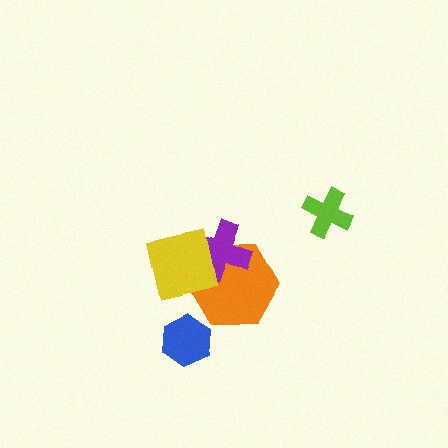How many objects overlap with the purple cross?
2 objects overlap with the purple cross.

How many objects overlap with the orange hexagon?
2 objects overlap with the orange hexagon.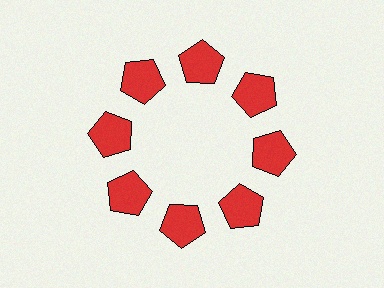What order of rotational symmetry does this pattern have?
This pattern has 8-fold rotational symmetry.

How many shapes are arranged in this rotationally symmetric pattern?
There are 8 shapes, arranged in 8 groups of 1.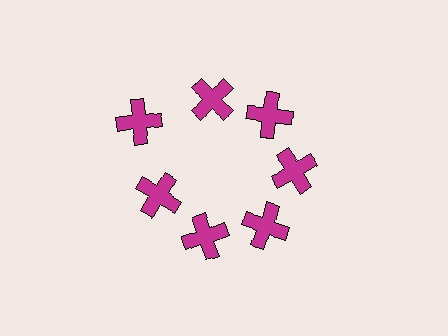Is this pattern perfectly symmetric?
No. The 7 magenta crosses are arranged in a ring, but one element near the 10 o'clock position is pushed outward from the center, breaking the 7-fold rotational symmetry.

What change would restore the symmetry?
The symmetry would be restored by moving it inward, back onto the ring so that all 7 crosses sit at equal angles and equal distance from the center.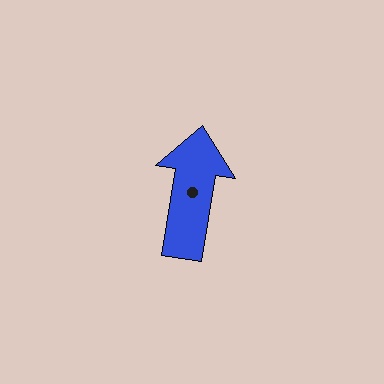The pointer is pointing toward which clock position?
Roughly 12 o'clock.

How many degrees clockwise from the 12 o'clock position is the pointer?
Approximately 9 degrees.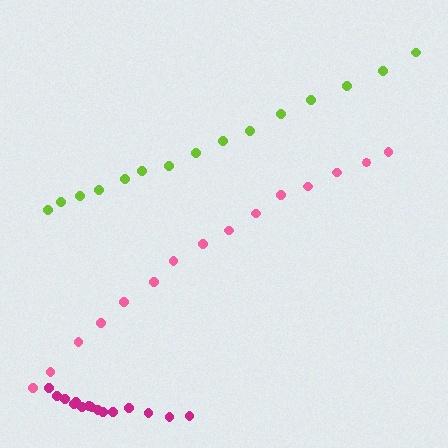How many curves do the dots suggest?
There are 3 distinct paths.